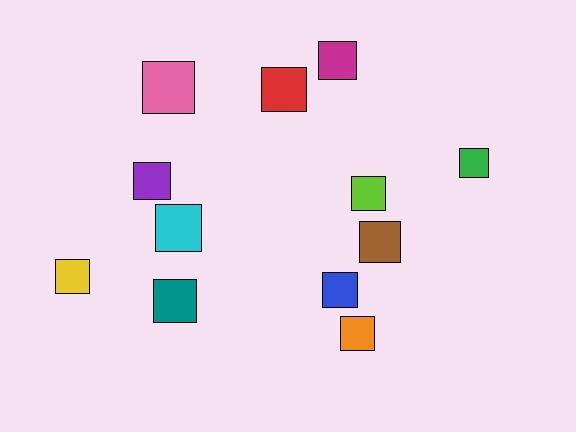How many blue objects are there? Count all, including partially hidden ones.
There is 1 blue object.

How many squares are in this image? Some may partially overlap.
There are 12 squares.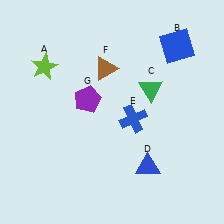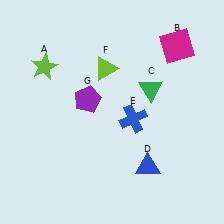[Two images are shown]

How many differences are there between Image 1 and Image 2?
There are 2 differences between the two images.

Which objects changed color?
B changed from blue to magenta. F changed from brown to lime.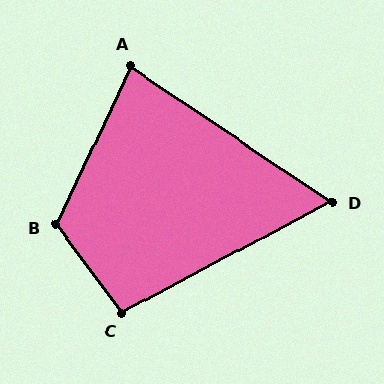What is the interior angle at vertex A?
Approximately 81 degrees (acute).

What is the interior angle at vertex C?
Approximately 99 degrees (obtuse).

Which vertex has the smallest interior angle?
D, at approximately 62 degrees.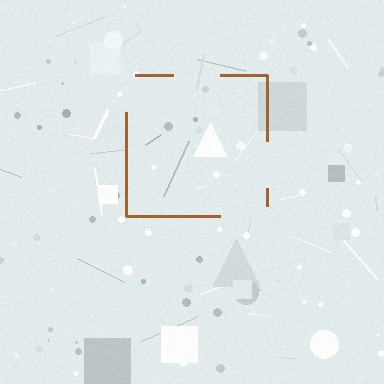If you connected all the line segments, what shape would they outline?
They would outline a square.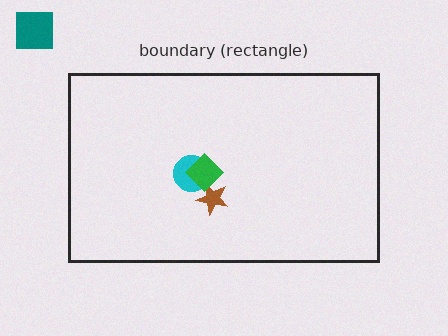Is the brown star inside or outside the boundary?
Inside.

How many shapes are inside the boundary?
3 inside, 1 outside.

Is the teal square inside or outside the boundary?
Outside.